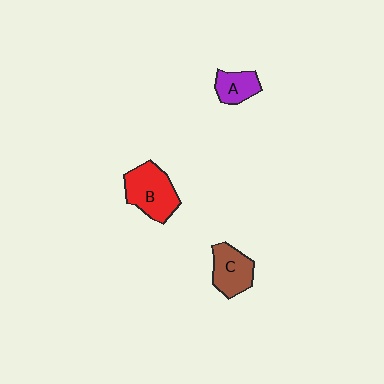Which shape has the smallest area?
Shape A (purple).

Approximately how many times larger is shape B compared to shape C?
Approximately 1.3 times.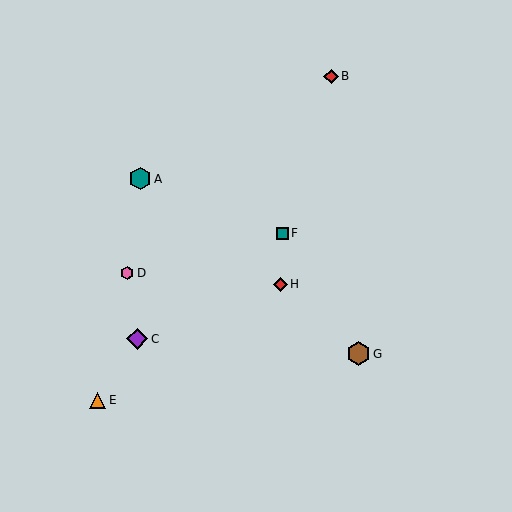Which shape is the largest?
The brown hexagon (labeled G) is the largest.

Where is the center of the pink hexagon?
The center of the pink hexagon is at (127, 273).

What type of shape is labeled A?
Shape A is a teal hexagon.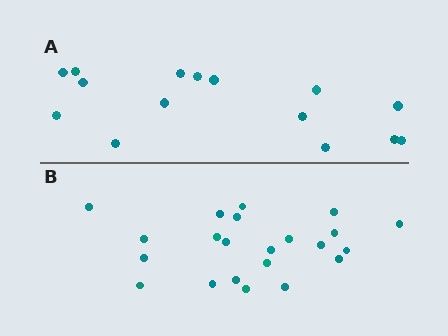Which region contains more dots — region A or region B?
Region B (the bottom region) has more dots.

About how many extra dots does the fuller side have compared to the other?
Region B has roughly 8 or so more dots than region A.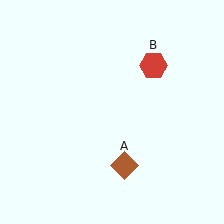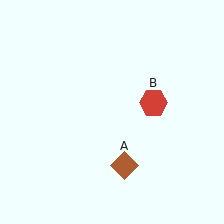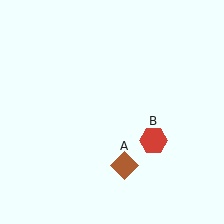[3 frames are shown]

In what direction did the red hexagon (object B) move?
The red hexagon (object B) moved down.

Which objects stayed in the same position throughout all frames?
Brown diamond (object A) remained stationary.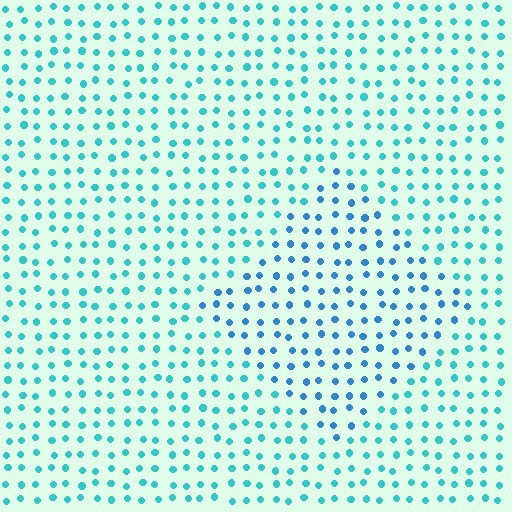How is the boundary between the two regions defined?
The boundary is defined purely by a slight shift in hue (about 28 degrees). Spacing, size, and orientation are identical on both sides.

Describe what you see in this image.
The image is filled with small cyan elements in a uniform arrangement. A diamond-shaped region is visible where the elements are tinted to a slightly different hue, forming a subtle color boundary.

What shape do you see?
I see a diamond.